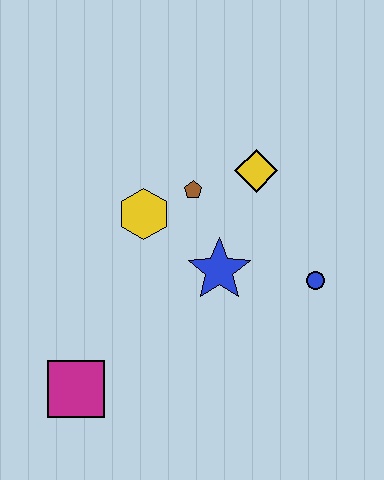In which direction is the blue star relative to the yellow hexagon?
The blue star is to the right of the yellow hexagon.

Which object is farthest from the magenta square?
The yellow diamond is farthest from the magenta square.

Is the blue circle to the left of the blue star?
No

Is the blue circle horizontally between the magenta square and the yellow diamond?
No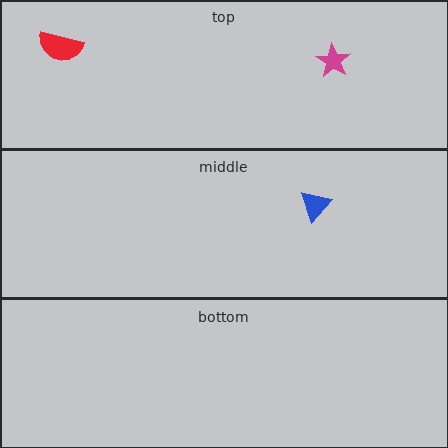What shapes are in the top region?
The red semicircle, the magenta star.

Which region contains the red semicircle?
The top region.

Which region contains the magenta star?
The top region.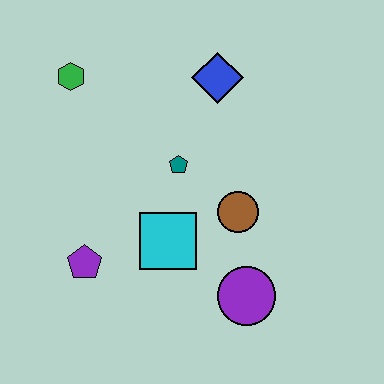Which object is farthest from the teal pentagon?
The purple circle is farthest from the teal pentagon.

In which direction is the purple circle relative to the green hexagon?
The purple circle is below the green hexagon.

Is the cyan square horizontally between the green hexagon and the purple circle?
Yes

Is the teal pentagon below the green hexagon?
Yes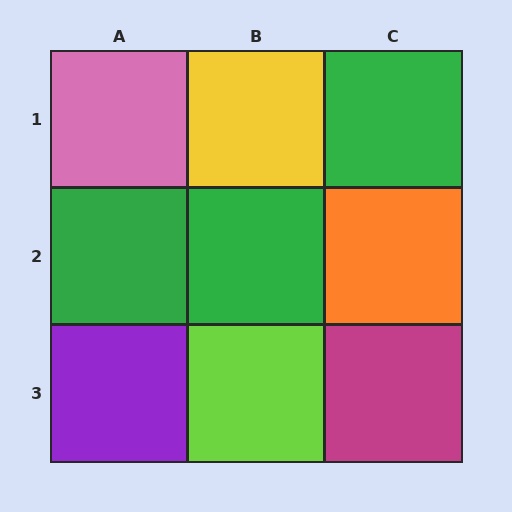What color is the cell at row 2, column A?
Green.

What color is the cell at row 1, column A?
Pink.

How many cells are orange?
1 cell is orange.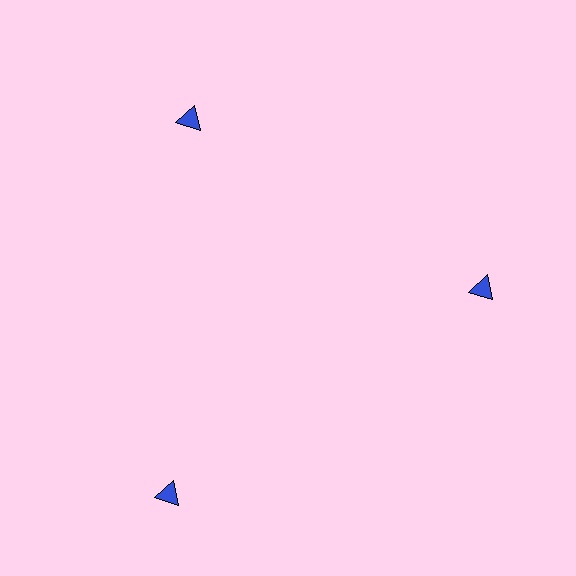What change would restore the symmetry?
The symmetry would be restored by moving it inward, back onto the ring so that all 3 triangles sit at equal angles and equal distance from the center.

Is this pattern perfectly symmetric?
No. The 3 blue triangles are arranged in a ring, but one element near the 7 o'clock position is pushed outward from the center, breaking the 3-fold rotational symmetry.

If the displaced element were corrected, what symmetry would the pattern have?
It would have 3-fold rotational symmetry — the pattern would map onto itself every 120 degrees.